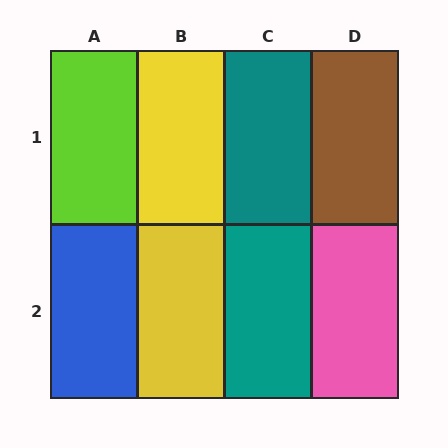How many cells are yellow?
2 cells are yellow.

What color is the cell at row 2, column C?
Teal.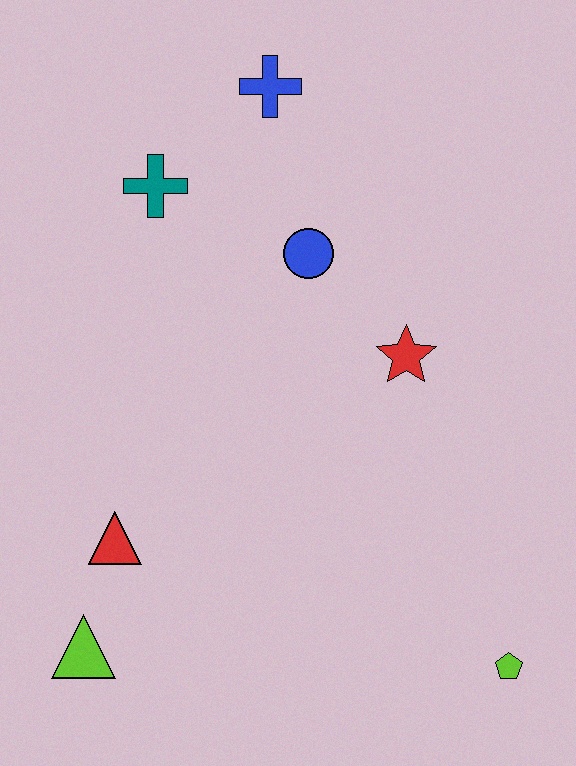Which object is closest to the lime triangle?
The red triangle is closest to the lime triangle.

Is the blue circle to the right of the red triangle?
Yes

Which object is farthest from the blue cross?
The lime pentagon is farthest from the blue cross.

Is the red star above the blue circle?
No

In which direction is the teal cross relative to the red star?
The teal cross is to the left of the red star.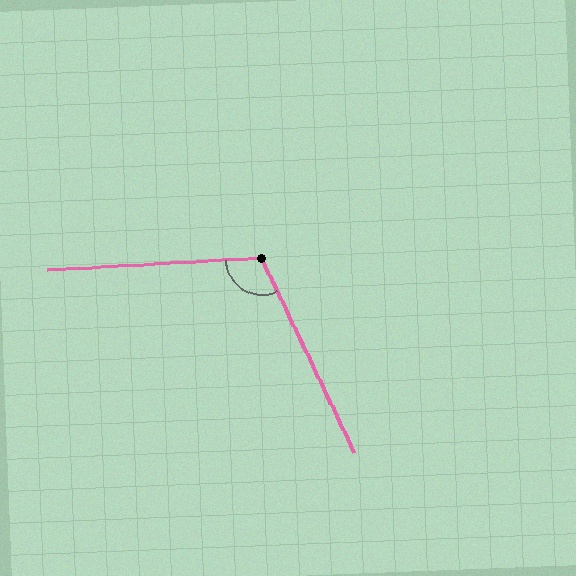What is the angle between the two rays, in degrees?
Approximately 112 degrees.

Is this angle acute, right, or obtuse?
It is obtuse.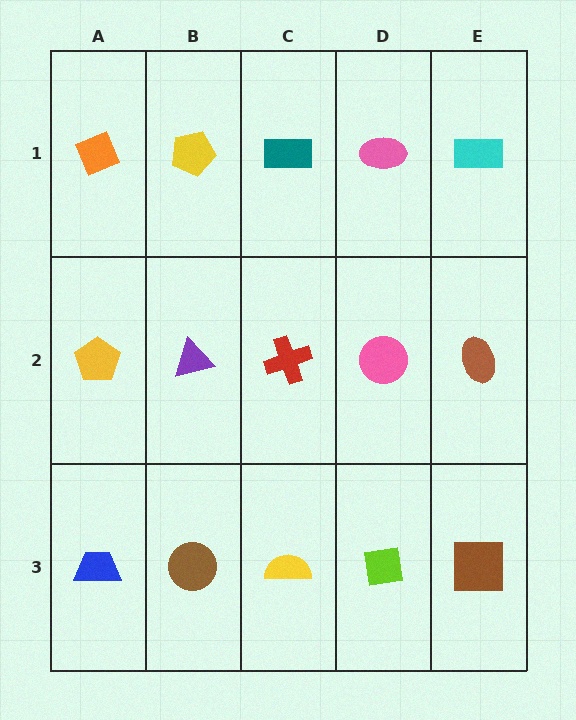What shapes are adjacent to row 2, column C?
A teal rectangle (row 1, column C), a yellow semicircle (row 3, column C), a purple triangle (row 2, column B), a pink circle (row 2, column D).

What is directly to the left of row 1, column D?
A teal rectangle.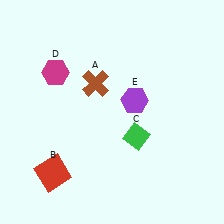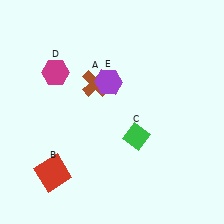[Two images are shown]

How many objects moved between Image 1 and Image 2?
1 object moved between the two images.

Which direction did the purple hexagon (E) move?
The purple hexagon (E) moved left.